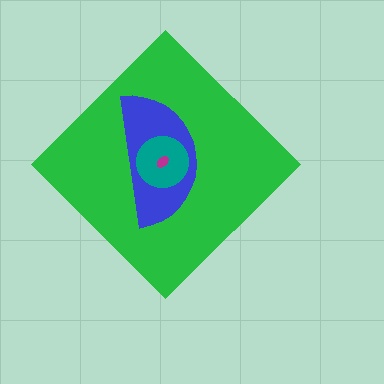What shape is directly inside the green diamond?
The blue semicircle.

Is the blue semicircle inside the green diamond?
Yes.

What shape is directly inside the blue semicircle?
The teal circle.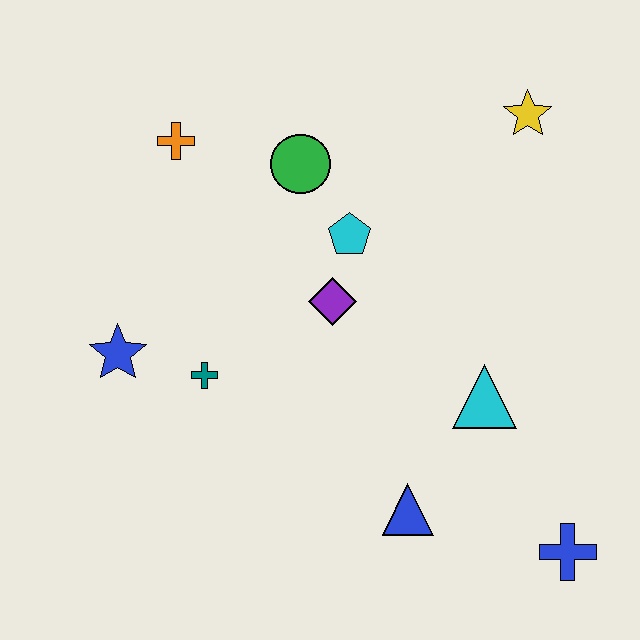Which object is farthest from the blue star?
The blue cross is farthest from the blue star.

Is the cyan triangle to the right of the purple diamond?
Yes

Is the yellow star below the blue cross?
No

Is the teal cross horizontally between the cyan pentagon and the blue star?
Yes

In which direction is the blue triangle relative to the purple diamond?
The blue triangle is below the purple diamond.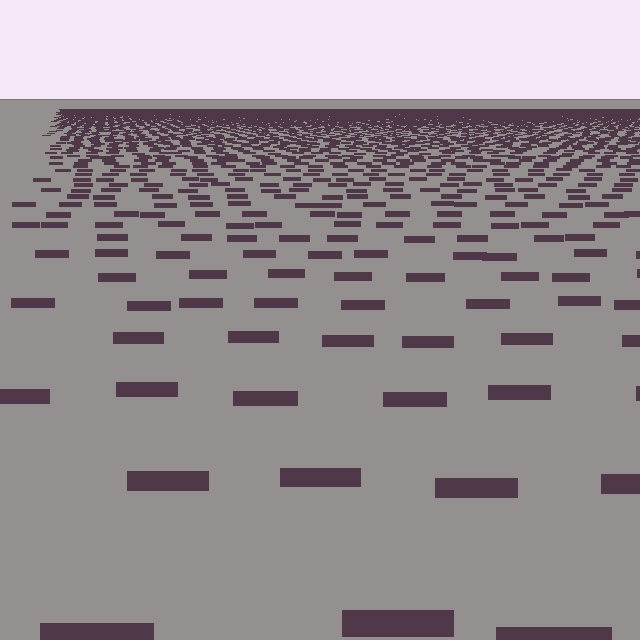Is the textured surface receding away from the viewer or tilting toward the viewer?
The surface is receding away from the viewer. Texture elements get smaller and denser toward the top.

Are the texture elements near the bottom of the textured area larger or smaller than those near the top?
Larger. Near the bottom, elements are closer to the viewer and appear at a bigger on-screen size.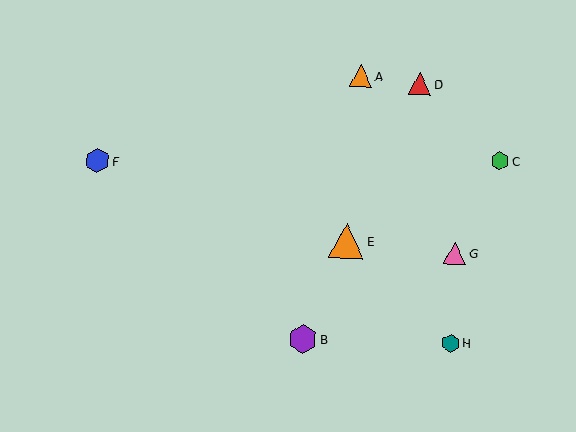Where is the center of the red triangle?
The center of the red triangle is at (420, 84).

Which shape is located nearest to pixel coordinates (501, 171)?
The green hexagon (labeled C) at (500, 160) is nearest to that location.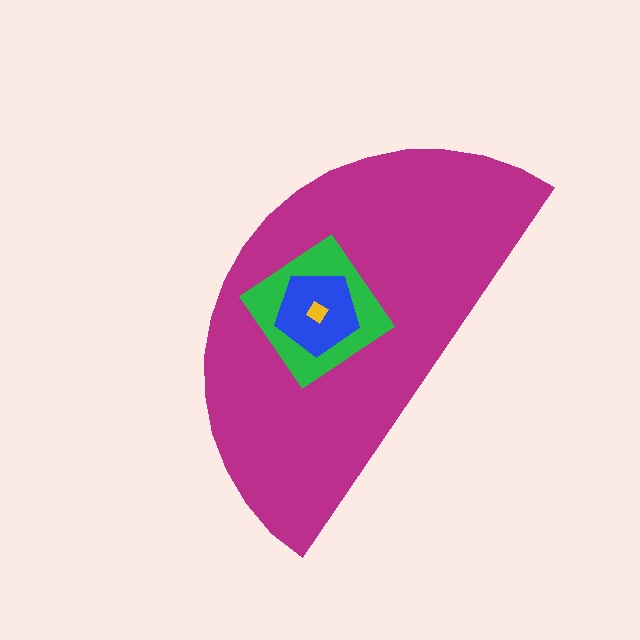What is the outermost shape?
The magenta semicircle.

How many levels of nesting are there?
4.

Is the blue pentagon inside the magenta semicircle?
Yes.